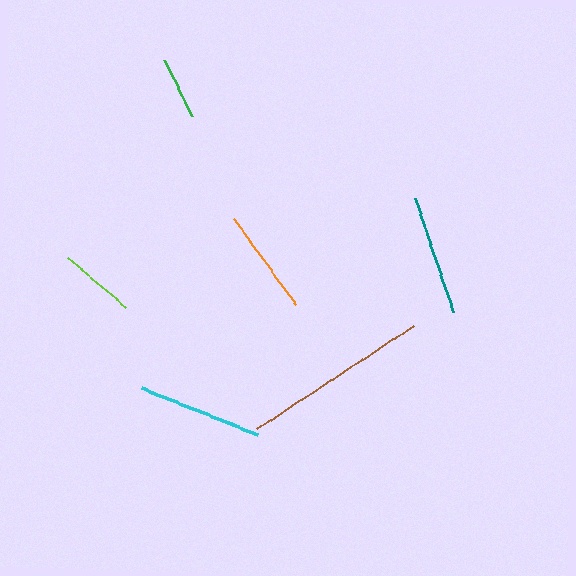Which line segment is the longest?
The brown line is the longest at approximately 187 pixels.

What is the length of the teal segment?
The teal segment is approximately 120 pixels long.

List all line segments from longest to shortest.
From longest to shortest: brown, cyan, teal, orange, lime, green.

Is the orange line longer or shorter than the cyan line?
The cyan line is longer than the orange line.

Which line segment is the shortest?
The green line is the shortest at approximately 62 pixels.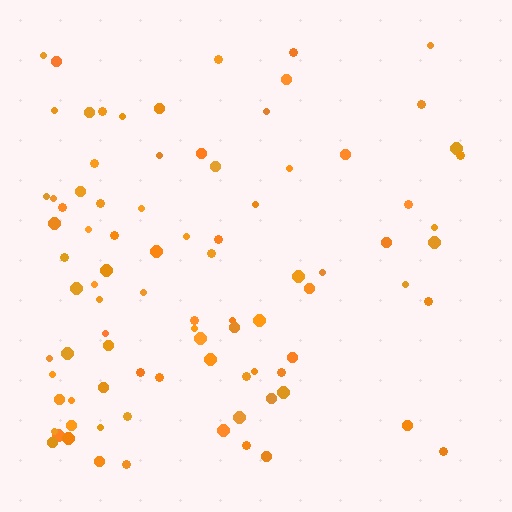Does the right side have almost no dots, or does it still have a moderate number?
Still a moderate number, just noticeably fewer than the left.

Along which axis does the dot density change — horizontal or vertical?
Horizontal.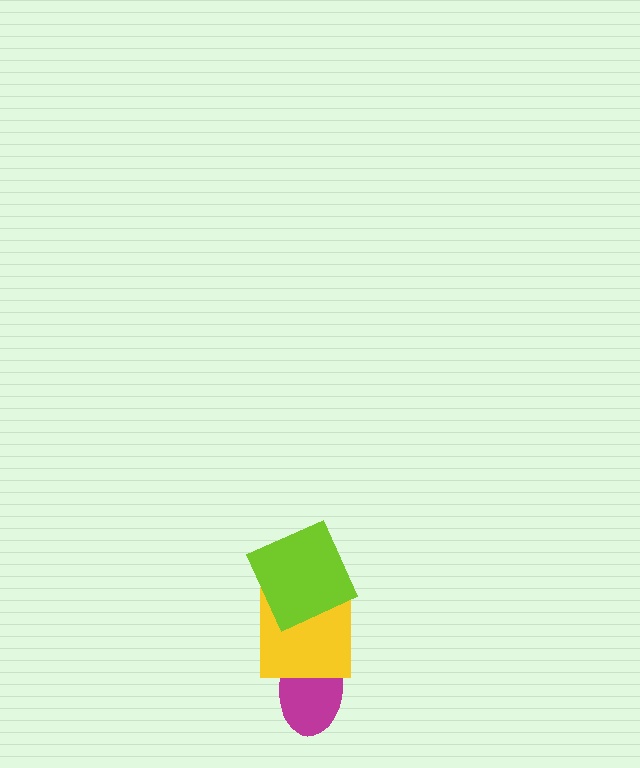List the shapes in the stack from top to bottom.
From top to bottom: the lime square, the yellow square, the magenta ellipse.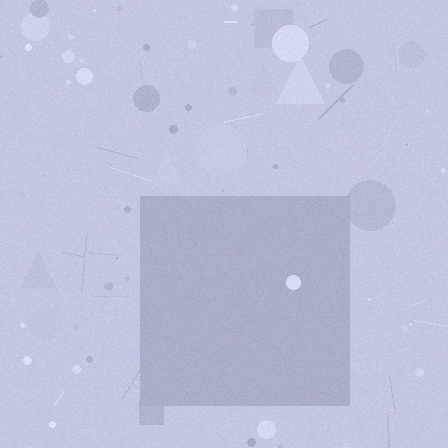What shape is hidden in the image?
A square is hidden in the image.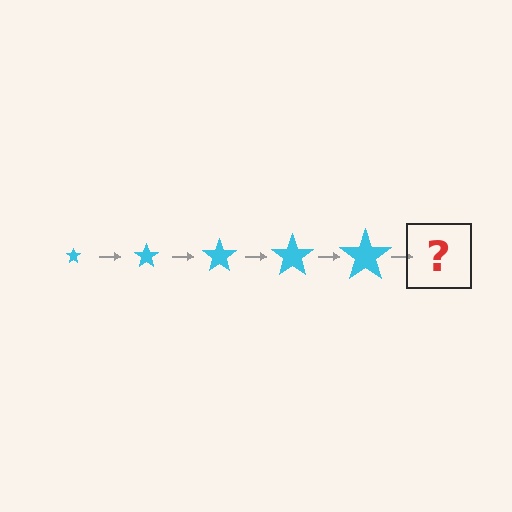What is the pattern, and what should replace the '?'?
The pattern is that the star gets progressively larger each step. The '?' should be a cyan star, larger than the previous one.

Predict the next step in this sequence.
The next step is a cyan star, larger than the previous one.